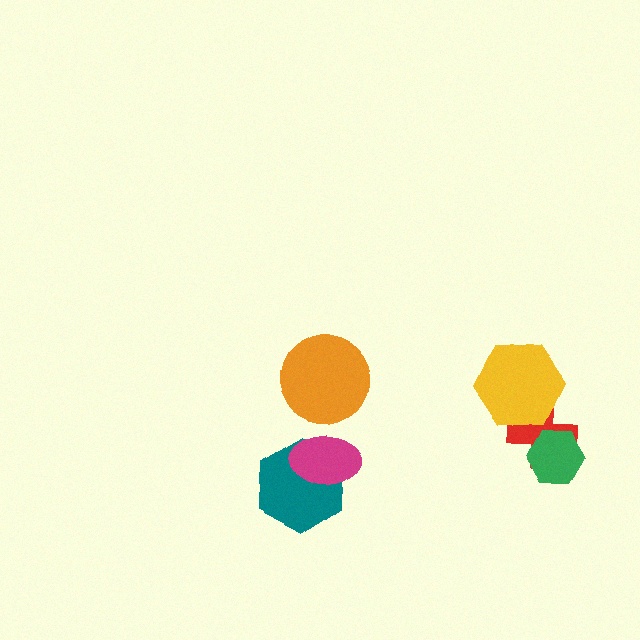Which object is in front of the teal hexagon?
The magenta ellipse is in front of the teal hexagon.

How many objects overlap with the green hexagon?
1 object overlaps with the green hexagon.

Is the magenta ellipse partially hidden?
No, no other shape covers it.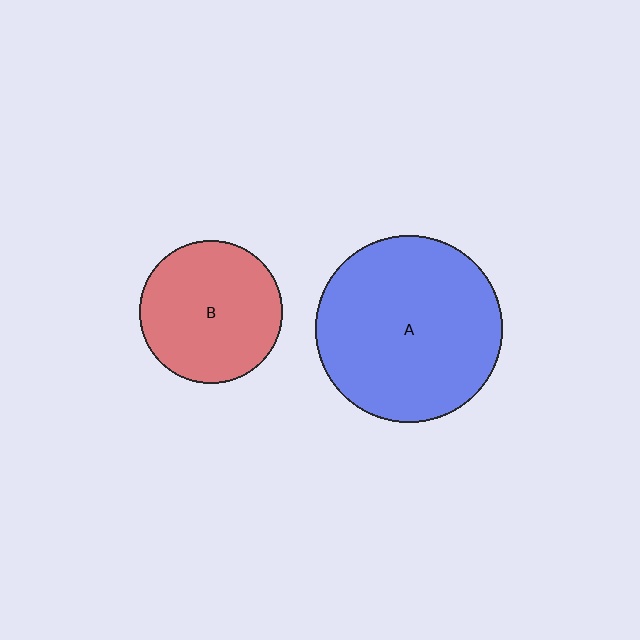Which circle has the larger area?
Circle A (blue).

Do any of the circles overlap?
No, none of the circles overlap.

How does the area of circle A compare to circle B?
Approximately 1.7 times.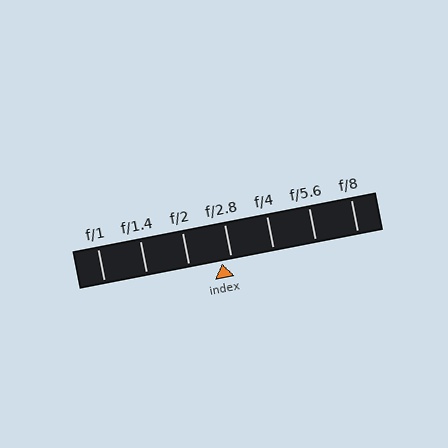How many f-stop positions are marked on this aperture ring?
There are 7 f-stop positions marked.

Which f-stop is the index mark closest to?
The index mark is closest to f/2.8.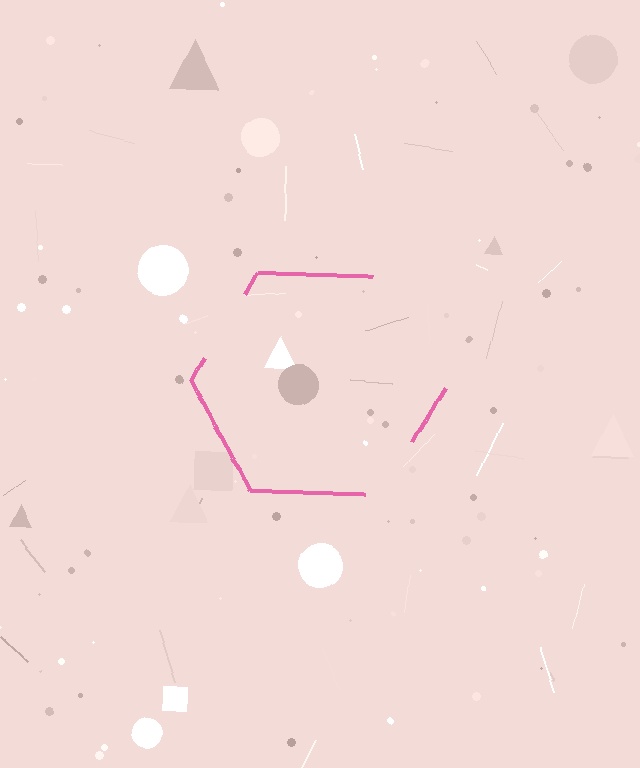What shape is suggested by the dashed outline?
The dashed outline suggests a hexagon.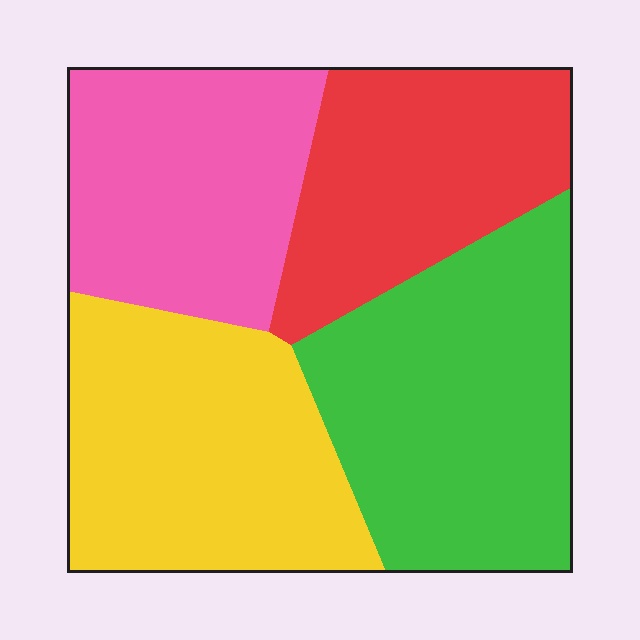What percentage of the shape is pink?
Pink covers 22% of the shape.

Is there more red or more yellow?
Yellow.